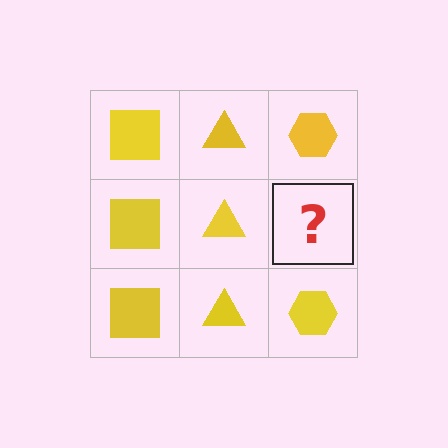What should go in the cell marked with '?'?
The missing cell should contain a yellow hexagon.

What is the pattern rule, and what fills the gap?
The rule is that each column has a consistent shape. The gap should be filled with a yellow hexagon.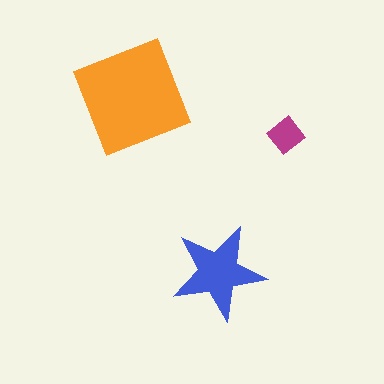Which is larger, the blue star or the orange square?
The orange square.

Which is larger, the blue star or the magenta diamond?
The blue star.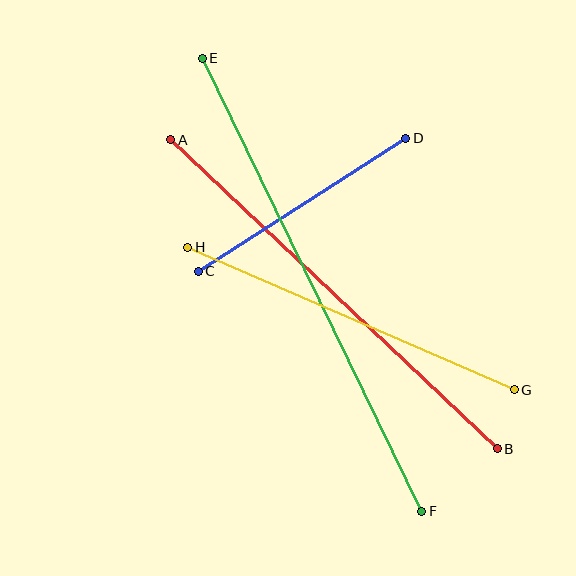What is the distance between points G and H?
The distance is approximately 356 pixels.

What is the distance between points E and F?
The distance is approximately 503 pixels.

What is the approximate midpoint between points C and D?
The midpoint is at approximately (302, 205) pixels.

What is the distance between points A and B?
The distance is approximately 450 pixels.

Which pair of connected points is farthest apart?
Points E and F are farthest apart.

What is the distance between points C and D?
The distance is approximately 246 pixels.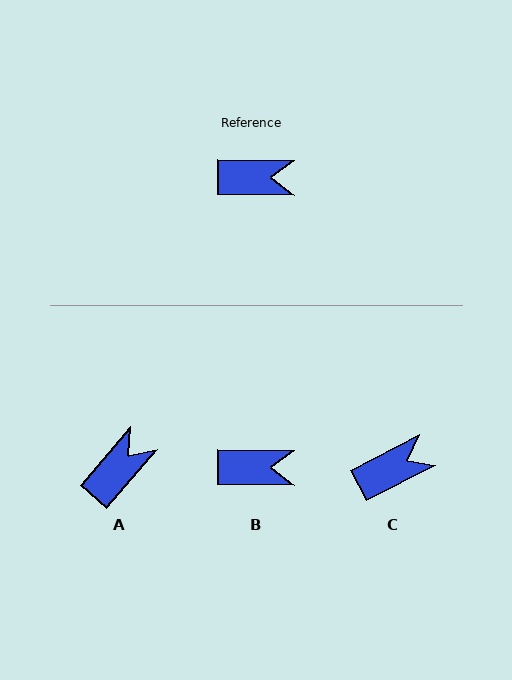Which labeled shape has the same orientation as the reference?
B.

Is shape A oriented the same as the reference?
No, it is off by about 50 degrees.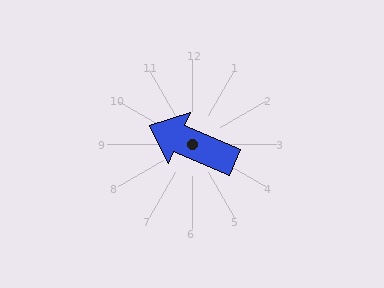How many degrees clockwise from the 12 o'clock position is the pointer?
Approximately 293 degrees.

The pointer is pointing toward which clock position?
Roughly 10 o'clock.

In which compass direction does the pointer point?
Northwest.